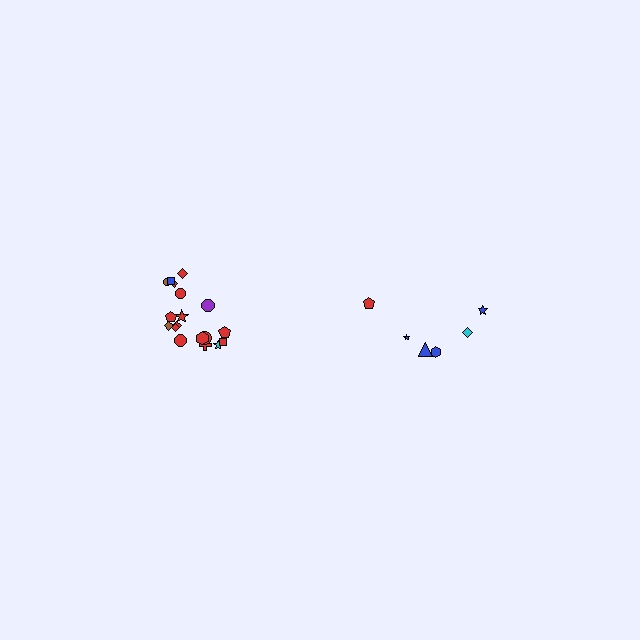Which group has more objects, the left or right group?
The left group.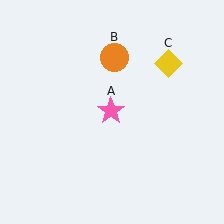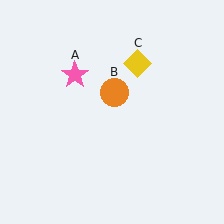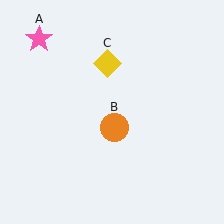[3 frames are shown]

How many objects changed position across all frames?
3 objects changed position: pink star (object A), orange circle (object B), yellow diamond (object C).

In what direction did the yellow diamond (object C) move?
The yellow diamond (object C) moved left.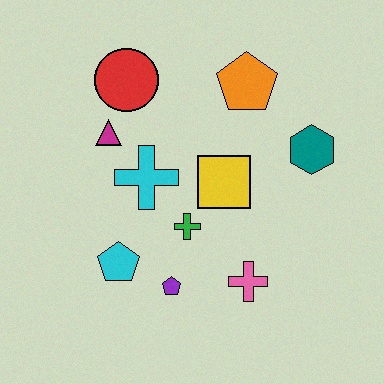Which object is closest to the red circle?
The magenta triangle is closest to the red circle.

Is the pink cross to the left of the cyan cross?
No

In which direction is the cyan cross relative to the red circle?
The cyan cross is below the red circle.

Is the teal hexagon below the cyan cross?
No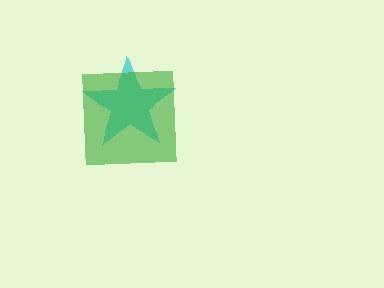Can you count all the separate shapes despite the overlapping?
Yes, there are 2 separate shapes.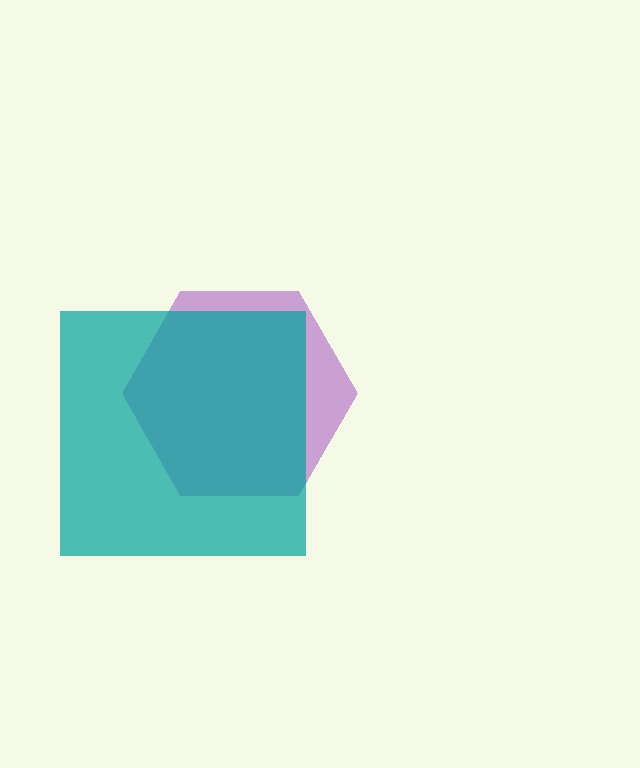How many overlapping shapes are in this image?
There are 2 overlapping shapes in the image.